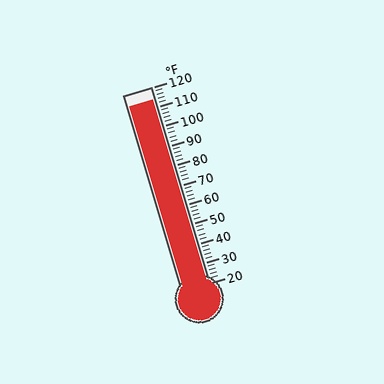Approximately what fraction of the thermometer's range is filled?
The thermometer is filled to approximately 95% of its range.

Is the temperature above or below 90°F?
The temperature is above 90°F.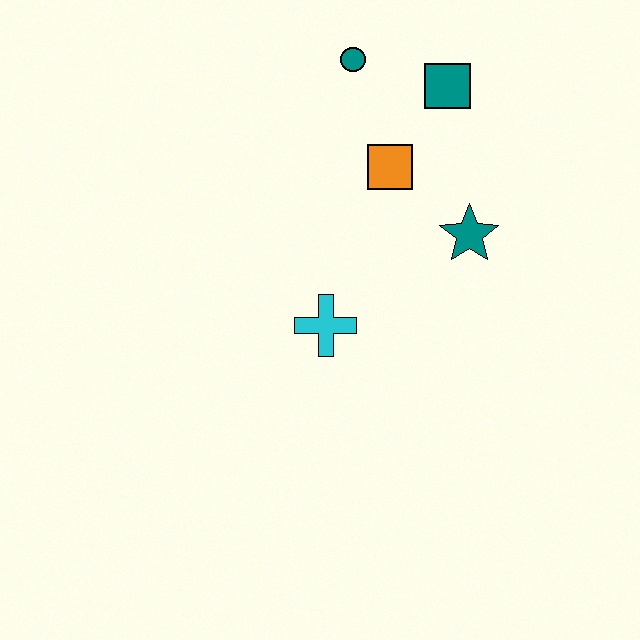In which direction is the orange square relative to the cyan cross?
The orange square is above the cyan cross.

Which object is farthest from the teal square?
The cyan cross is farthest from the teal square.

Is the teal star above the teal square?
No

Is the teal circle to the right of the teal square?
No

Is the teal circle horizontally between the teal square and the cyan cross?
Yes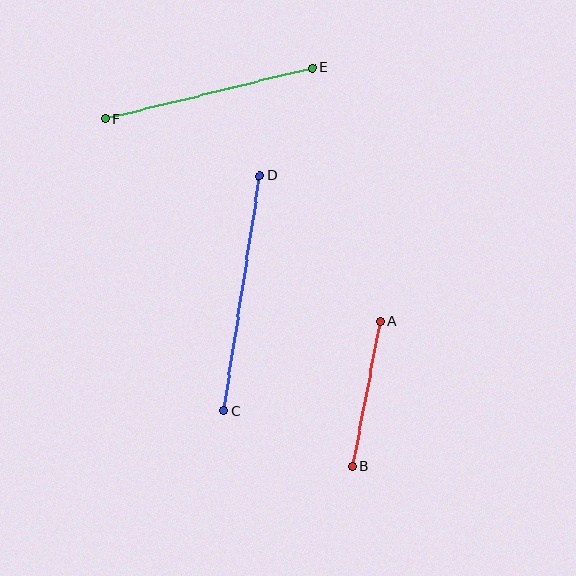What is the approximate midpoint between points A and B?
The midpoint is at approximately (366, 394) pixels.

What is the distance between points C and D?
The distance is approximately 238 pixels.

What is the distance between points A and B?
The distance is approximately 147 pixels.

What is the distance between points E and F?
The distance is approximately 214 pixels.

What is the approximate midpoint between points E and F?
The midpoint is at approximately (209, 93) pixels.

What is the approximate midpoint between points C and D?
The midpoint is at approximately (242, 293) pixels.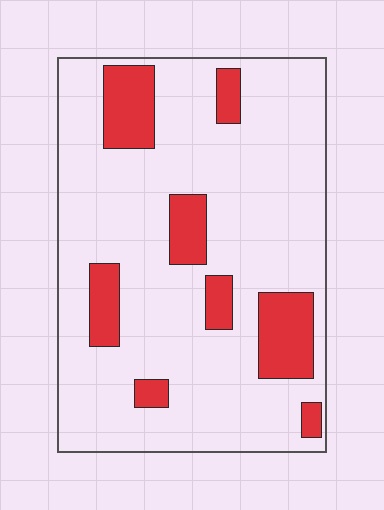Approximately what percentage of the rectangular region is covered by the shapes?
Approximately 20%.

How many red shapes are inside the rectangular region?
8.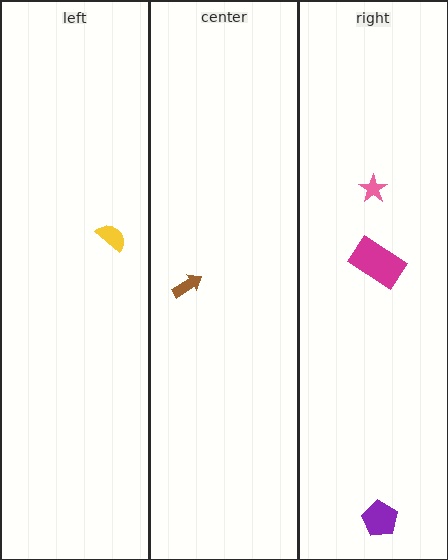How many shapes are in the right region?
3.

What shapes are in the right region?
The magenta rectangle, the purple pentagon, the pink star.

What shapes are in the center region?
The brown arrow.